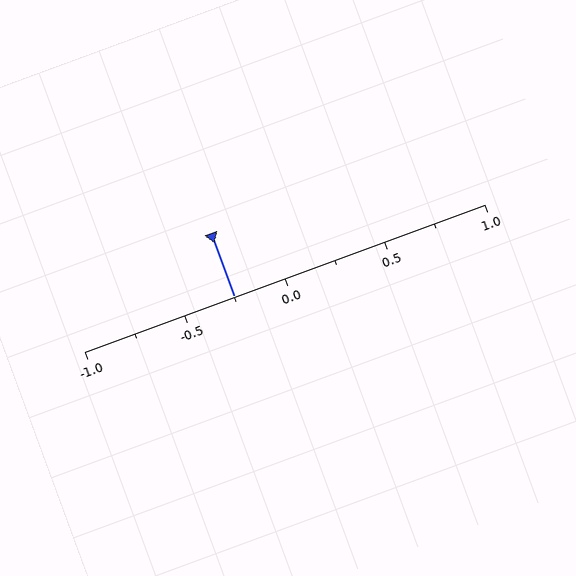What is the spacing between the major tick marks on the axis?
The major ticks are spaced 0.5 apart.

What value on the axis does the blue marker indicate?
The marker indicates approximately -0.25.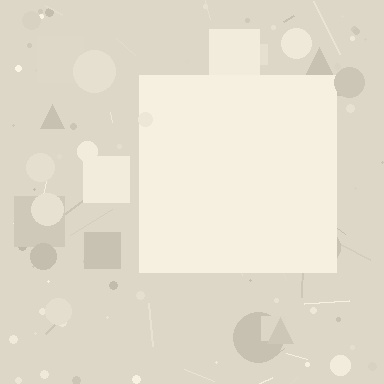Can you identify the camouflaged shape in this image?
The camouflaged shape is a square.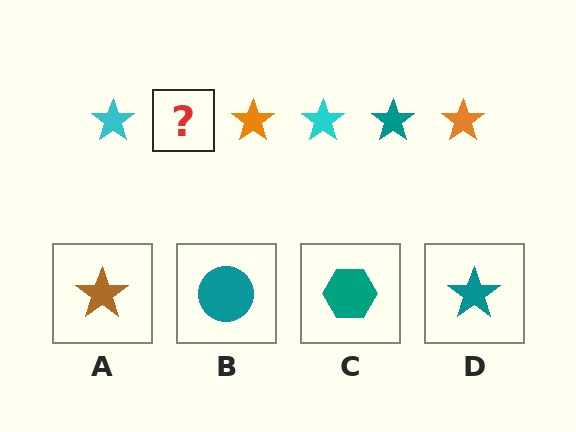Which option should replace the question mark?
Option D.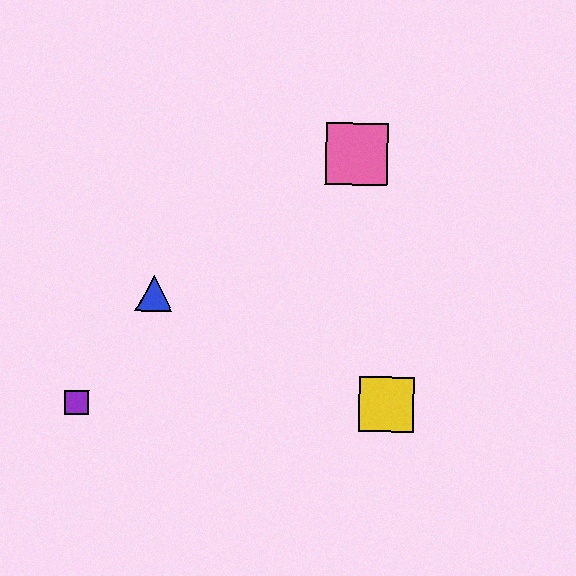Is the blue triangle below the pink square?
Yes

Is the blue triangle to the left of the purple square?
No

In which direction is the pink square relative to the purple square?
The pink square is to the right of the purple square.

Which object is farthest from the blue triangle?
The yellow square is farthest from the blue triangle.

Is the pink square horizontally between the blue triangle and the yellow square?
Yes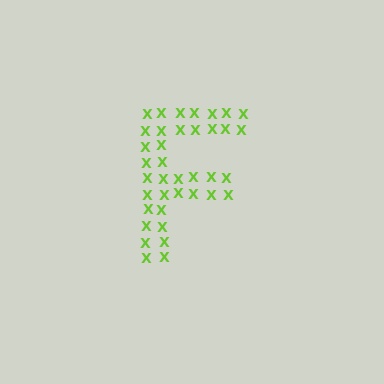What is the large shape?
The large shape is the letter F.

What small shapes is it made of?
It is made of small letter X's.